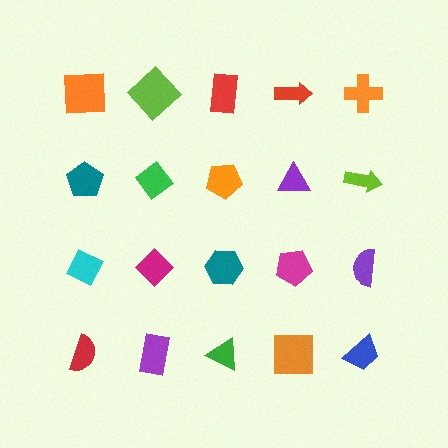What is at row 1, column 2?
A lime diamond.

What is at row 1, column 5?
An orange cross.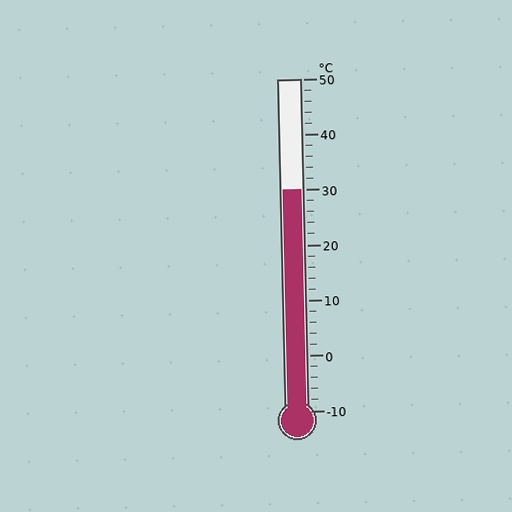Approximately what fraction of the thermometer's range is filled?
The thermometer is filled to approximately 65% of its range.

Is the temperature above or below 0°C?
The temperature is above 0°C.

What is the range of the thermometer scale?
The thermometer scale ranges from -10°C to 50°C.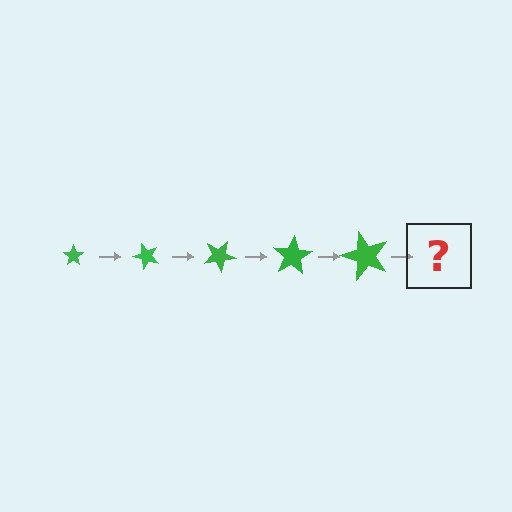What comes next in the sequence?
The next element should be a star, larger than the previous one and rotated 250 degrees from the start.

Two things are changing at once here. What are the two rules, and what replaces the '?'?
The two rules are that the star grows larger each step and it rotates 50 degrees each step. The '?' should be a star, larger than the previous one and rotated 250 degrees from the start.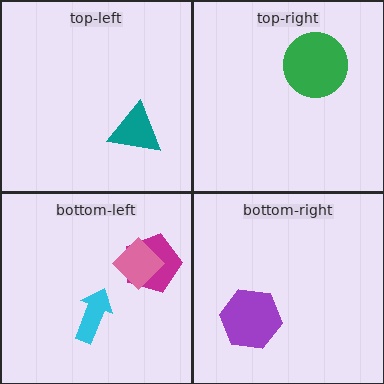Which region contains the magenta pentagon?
The bottom-left region.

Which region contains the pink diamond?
The bottom-left region.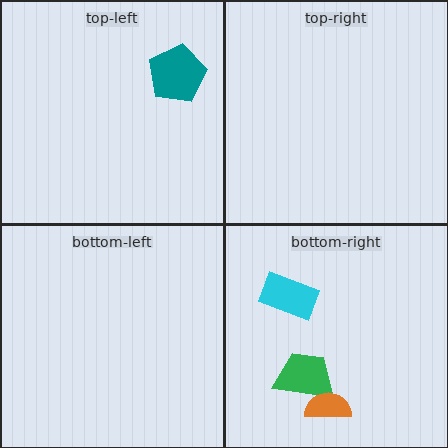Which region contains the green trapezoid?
The bottom-right region.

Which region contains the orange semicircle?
The bottom-right region.